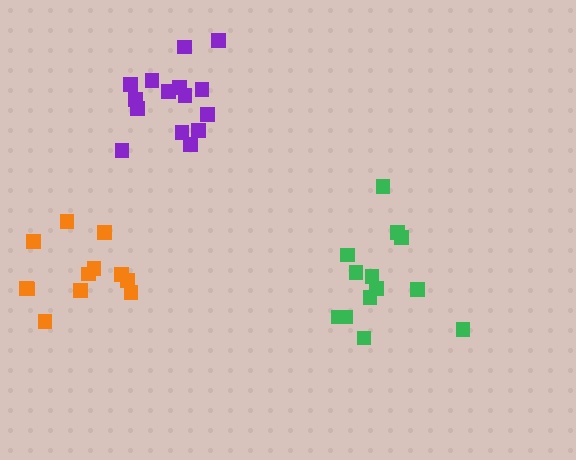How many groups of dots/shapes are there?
There are 3 groups.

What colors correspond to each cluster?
The clusters are colored: purple, orange, green.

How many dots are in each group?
Group 1: 15 dots, Group 2: 12 dots, Group 3: 13 dots (40 total).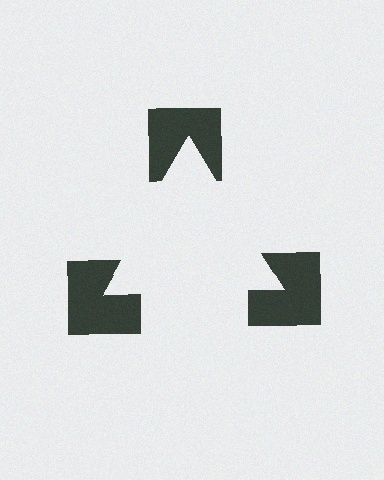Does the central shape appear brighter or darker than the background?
It typically appears slightly brighter than the background, even though no actual brightness change is drawn.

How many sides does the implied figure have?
3 sides.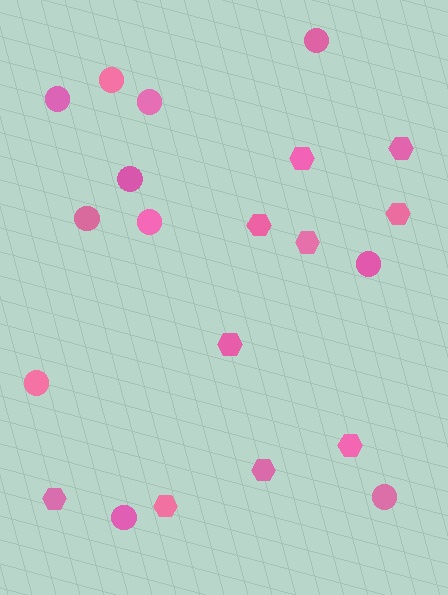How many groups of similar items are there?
There are 2 groups: one group of hexagons (10) and one group of circles (11).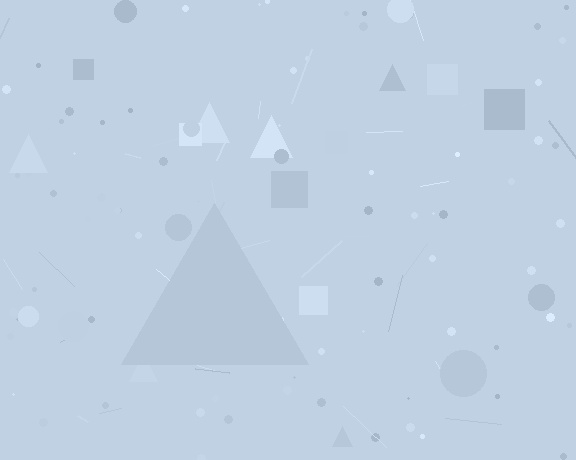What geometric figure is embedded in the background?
A triangle is embedded in the background.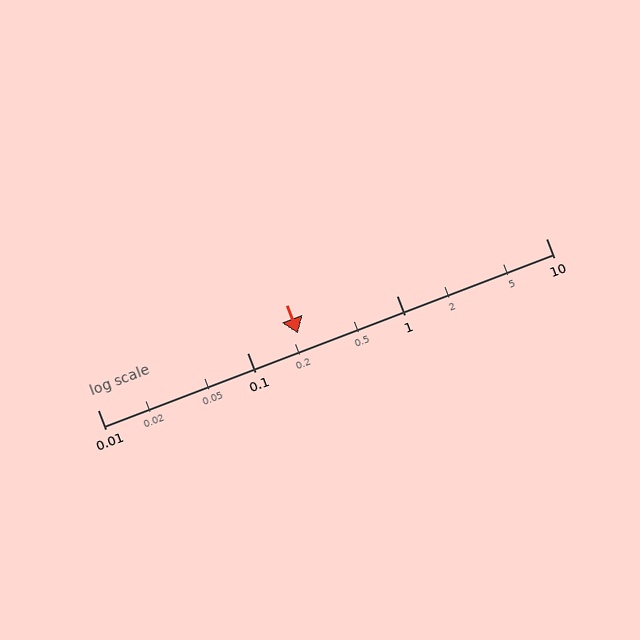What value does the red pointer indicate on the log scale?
The pointer indicates approximately 0.22.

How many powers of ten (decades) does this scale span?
The scale spans 3 decades, from 0.01 to 10.